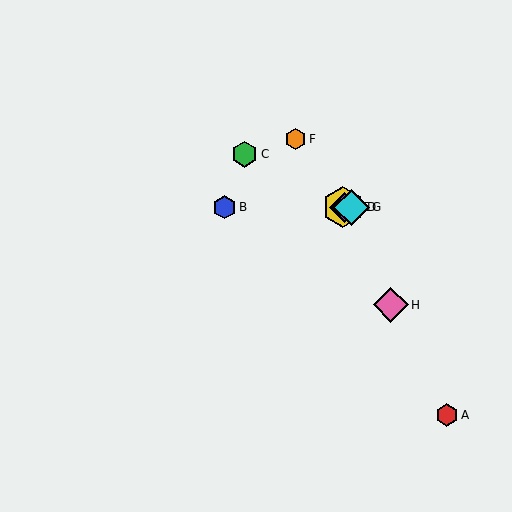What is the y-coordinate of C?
Object C is at y≈154.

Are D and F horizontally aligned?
No, D is at y≈207 and F is at y≈139.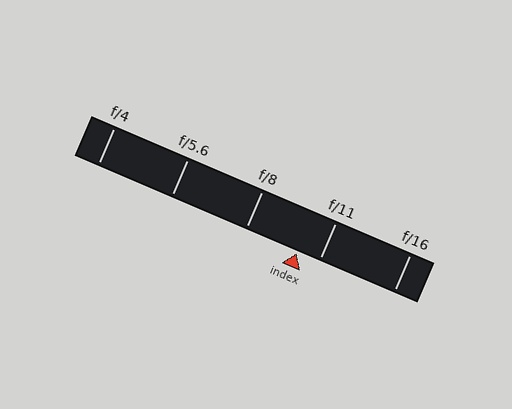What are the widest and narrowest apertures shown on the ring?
The widest aperture shown is f/4 and the narrowest is f/16.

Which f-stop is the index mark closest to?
The index mark is closest to f/11.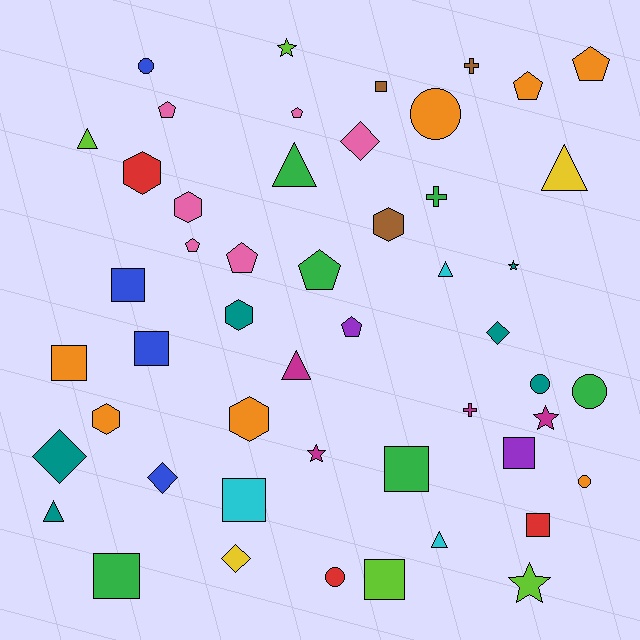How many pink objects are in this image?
There are 6 pink objects.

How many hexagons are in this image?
There are 6 hexagons.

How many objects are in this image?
There are 50 objects.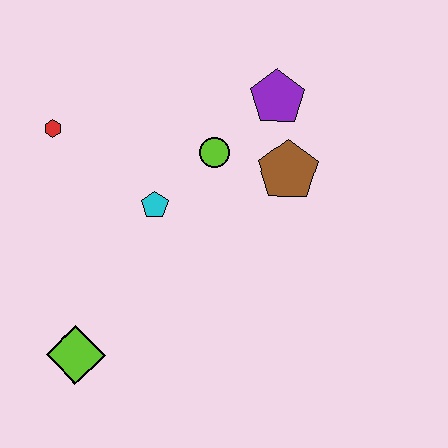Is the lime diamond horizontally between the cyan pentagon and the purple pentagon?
No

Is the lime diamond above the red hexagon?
No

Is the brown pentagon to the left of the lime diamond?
No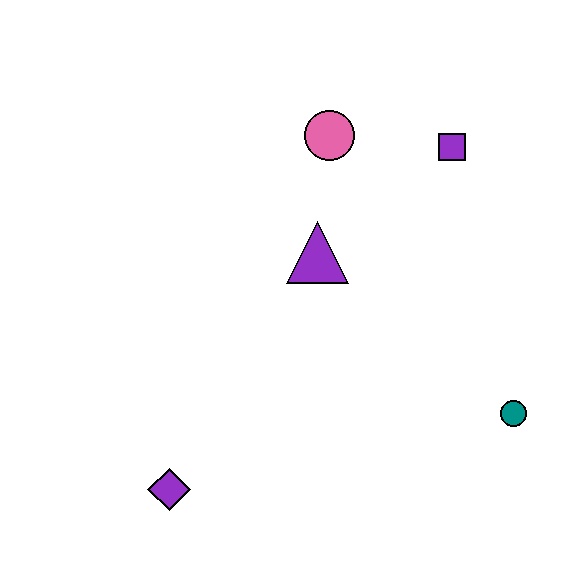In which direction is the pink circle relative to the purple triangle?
The pink circle is above the purple triangle.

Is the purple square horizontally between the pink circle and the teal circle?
Yes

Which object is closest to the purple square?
The pink circle is closest to the purple square.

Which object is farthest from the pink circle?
The purple diamond is farthest from the pink circle.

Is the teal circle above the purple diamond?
Yes